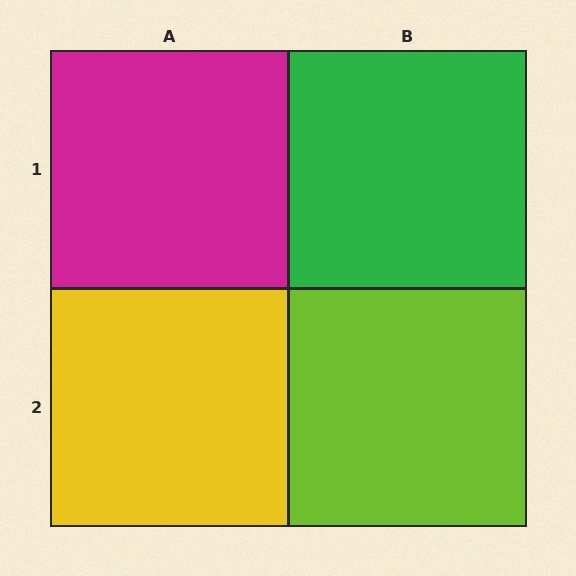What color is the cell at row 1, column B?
Green.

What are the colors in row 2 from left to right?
Yellow, lime.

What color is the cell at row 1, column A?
Magenta.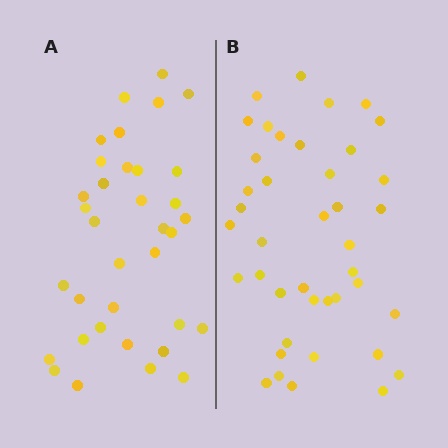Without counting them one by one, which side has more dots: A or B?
Region B (the right region) has more dots.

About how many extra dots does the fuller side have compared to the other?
Region B has about 6 more dots than region A.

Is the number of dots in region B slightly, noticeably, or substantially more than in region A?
Region B has only slightly more — the two regions are fairly close. The ratio is roughly 1.2 to 1.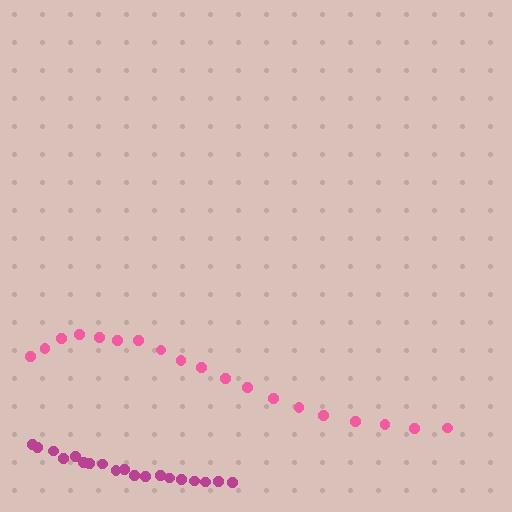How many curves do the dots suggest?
There are 2 distinct paths.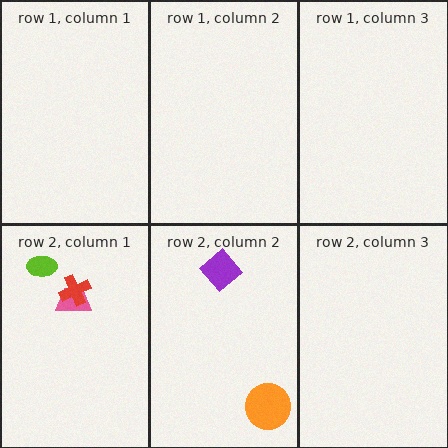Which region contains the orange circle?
The row 2, column 2 region.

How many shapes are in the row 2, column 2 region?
2.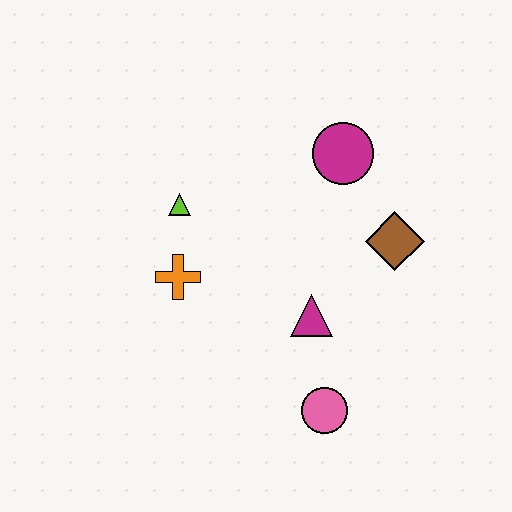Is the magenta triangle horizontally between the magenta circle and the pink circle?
No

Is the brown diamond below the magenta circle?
Yes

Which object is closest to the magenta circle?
The brown diamond is closest to the magenta circle.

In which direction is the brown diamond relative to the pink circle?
The brown diamond is above the pink circle.